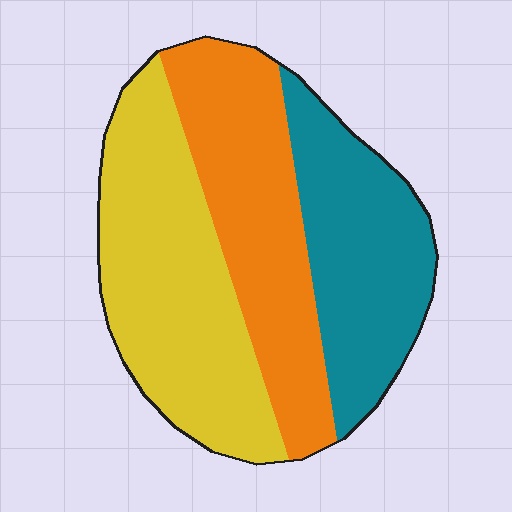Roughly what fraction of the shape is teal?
Teal covers around 30% of the shape.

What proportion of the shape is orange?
Orange takes up about one third (1/3) of the shape.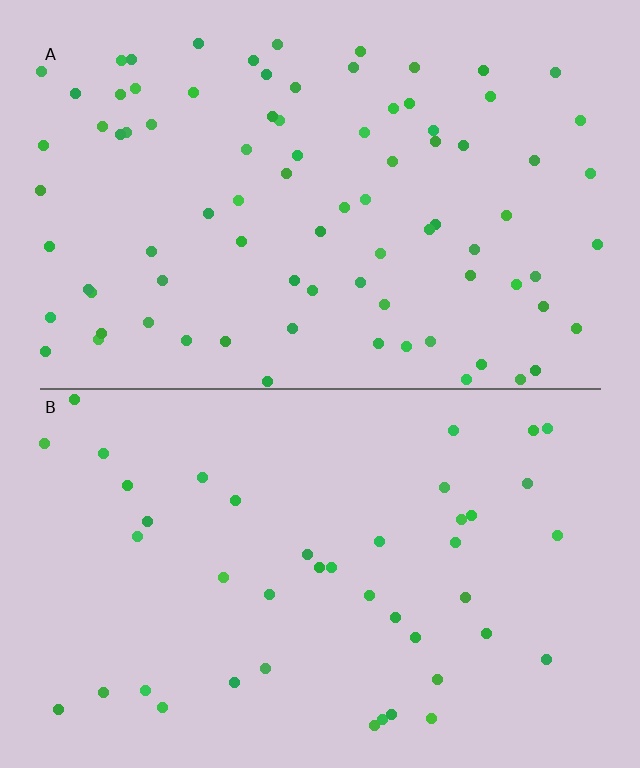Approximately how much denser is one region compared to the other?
Approximately 2.0× — region A over region B.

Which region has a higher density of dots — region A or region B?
A (the top).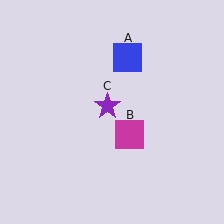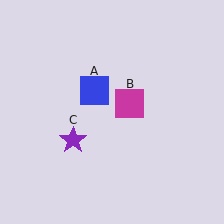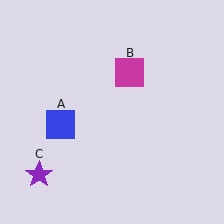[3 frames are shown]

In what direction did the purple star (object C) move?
The purple star (object C) moved down and to the left.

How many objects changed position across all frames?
3 objects changed position: blue square (object A), magenta square (object B), purple star (object C).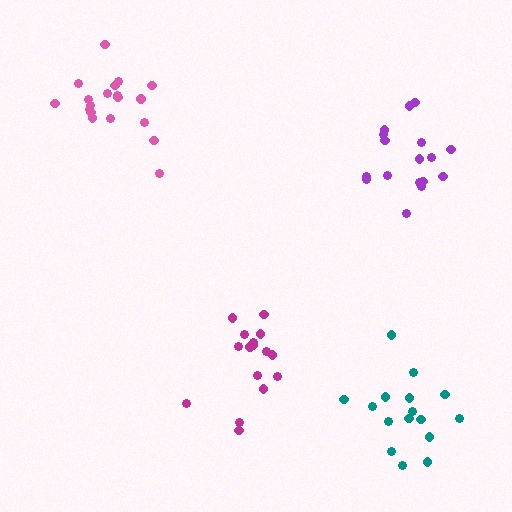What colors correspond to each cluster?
The clusters are colored: purple, pink, magenta, teal.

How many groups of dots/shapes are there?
There are 4 groups.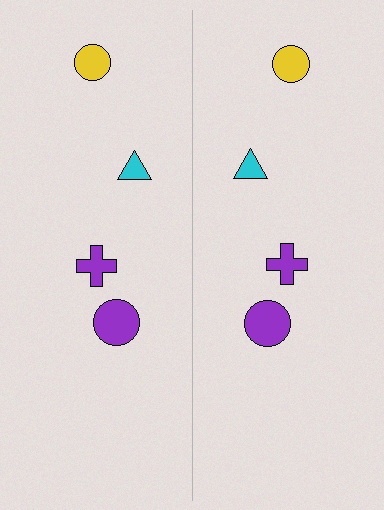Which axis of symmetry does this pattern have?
The pattern has a vertical axis of symmetry running through the center of the image.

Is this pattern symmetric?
Yes, this pattern has bilateral (reflection) symmetry.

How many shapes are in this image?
There are 8 shapes in this image.